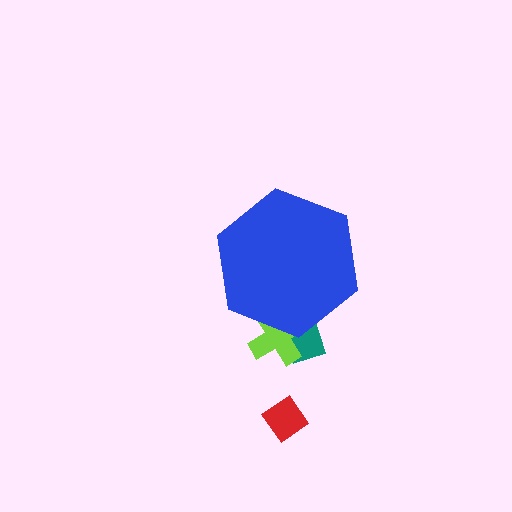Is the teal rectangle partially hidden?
Yes, the teal rectangle is partially hidden behind the blue hexagon.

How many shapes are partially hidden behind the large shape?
2 shapes are partially hidden.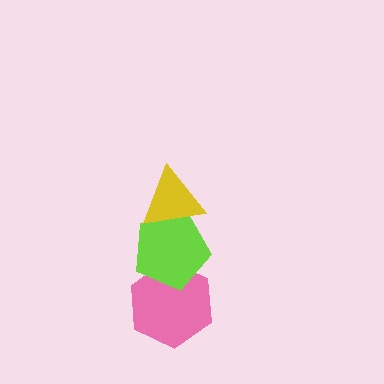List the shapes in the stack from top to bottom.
From top to bottom: the yellow triangle, the lime pentagon, the pink hexagon.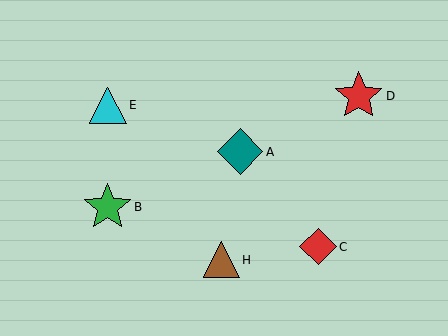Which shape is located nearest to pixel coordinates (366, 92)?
The red star (labeled D) at (359, 96) is nearest to that location.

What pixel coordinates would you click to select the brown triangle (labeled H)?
Click at (221, 260) to select the brown triangle H.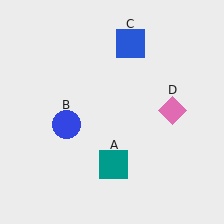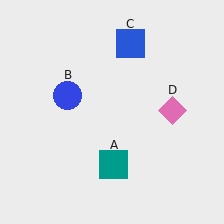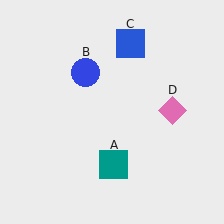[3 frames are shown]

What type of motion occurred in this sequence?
The blue circle (object B) rotated clockwise around the center of the scene.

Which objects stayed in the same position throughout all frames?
Teal square (object A) and blue square (object C) and pink diamond (object D) remained stationary.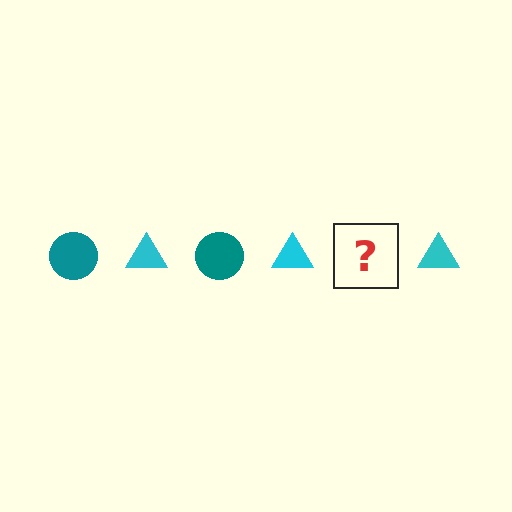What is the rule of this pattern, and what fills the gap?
The rule is that the pattern alternates between teal circle and cyan triangle. The gap should be filled with a teal circle.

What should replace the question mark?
The question mark should be replaced with a teal circle.